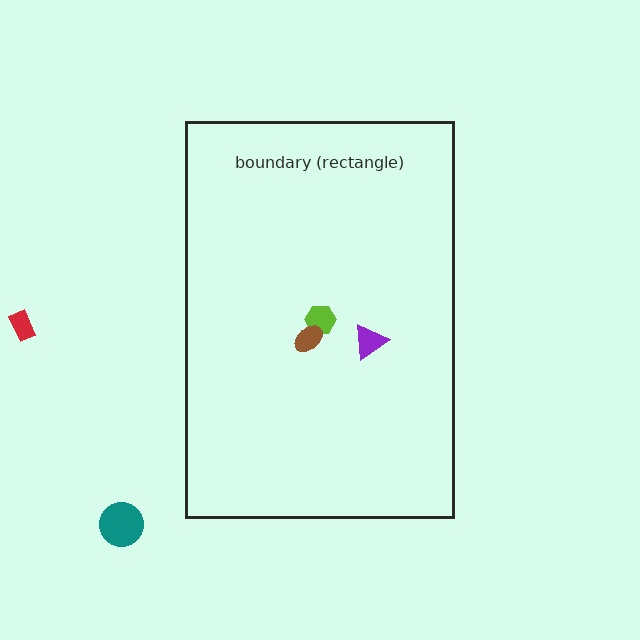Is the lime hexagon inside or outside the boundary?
Inside.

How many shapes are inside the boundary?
3 inside, 2 outside.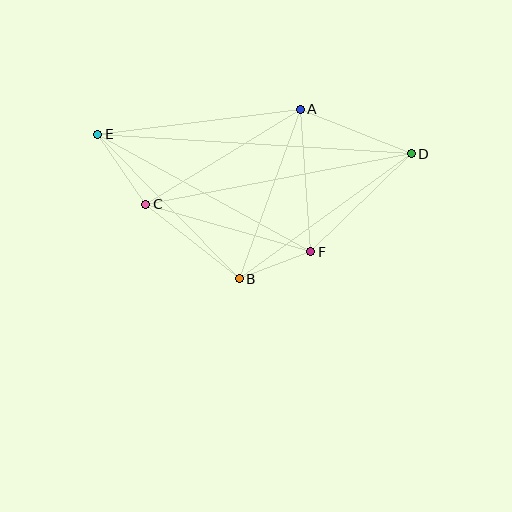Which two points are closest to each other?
Points B and F are closest to each other.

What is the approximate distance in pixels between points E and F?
The distance between E and F is approximately 243 pixels.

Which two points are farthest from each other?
Points D and E are farthest from each other.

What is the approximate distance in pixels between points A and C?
The distance between A and C is approximately 181 pixels.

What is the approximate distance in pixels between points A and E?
The distance between A and E is approximately 204 pixels.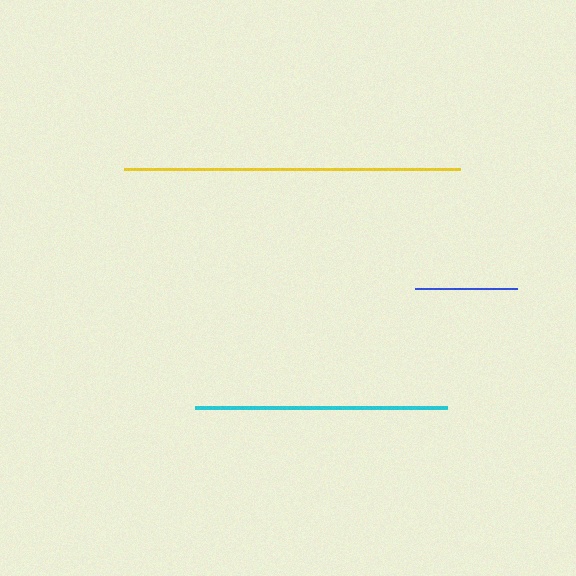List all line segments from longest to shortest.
From longest to shortest: yellow, cyan, blue.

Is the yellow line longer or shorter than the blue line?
The yellow line is longer than the blue line.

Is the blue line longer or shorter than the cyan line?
The cyan line is longer than the blue line.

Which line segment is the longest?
The yellow line is the longest at approximately 337 pixels.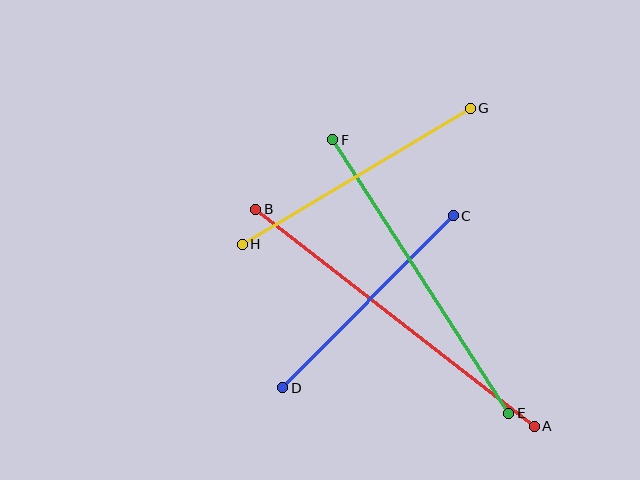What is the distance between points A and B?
The distance is approximately 353 pixels.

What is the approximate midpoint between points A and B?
The midpoint is at approximately (395, 318) pixels.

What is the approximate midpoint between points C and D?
The midpoint is at approximately (368, 302) pixels.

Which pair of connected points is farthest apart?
Points A and B are farthest apart.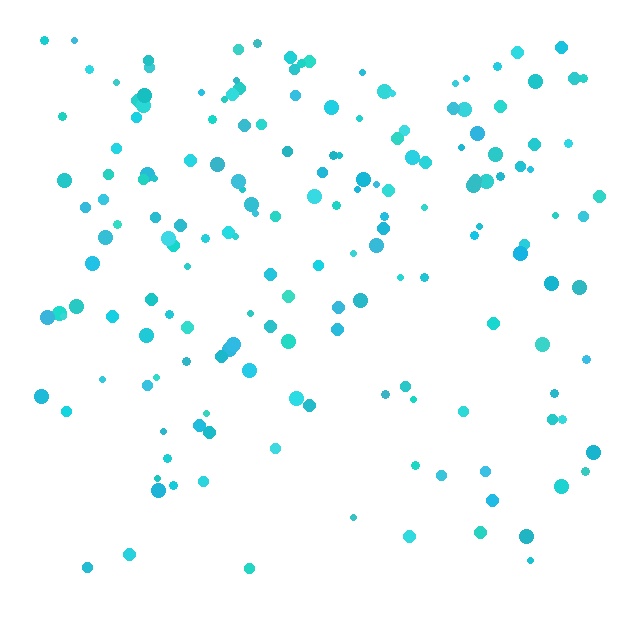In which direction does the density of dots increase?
From bottom to top, with the top side densest.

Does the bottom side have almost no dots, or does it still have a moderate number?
Still a moderate number, just noticeably fewer than the top.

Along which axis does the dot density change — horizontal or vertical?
Vertical.